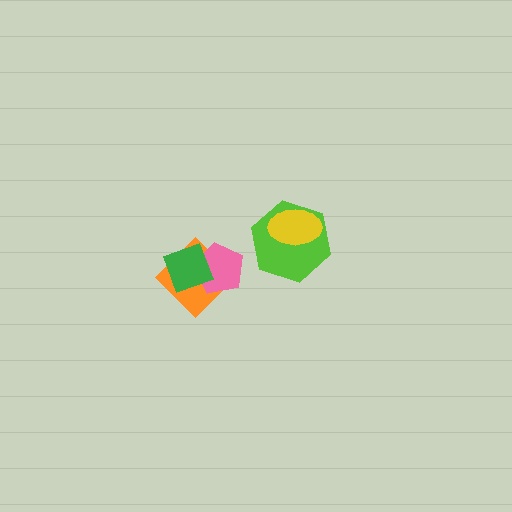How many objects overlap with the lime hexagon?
1 object overlaps with the lime hexagon.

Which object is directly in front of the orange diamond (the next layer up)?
The pink pentagon is directly in front of the orange diamond.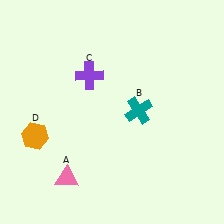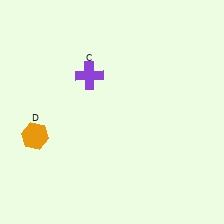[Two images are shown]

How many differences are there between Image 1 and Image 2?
There are 2 differences between the two images.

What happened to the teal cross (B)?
The teal cross (B) was removed in Image 2. It was in the top-right area of Image 1.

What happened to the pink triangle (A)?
The pink triangle (A) was removed in Image 2. It was in the bottom-left area of Image 1.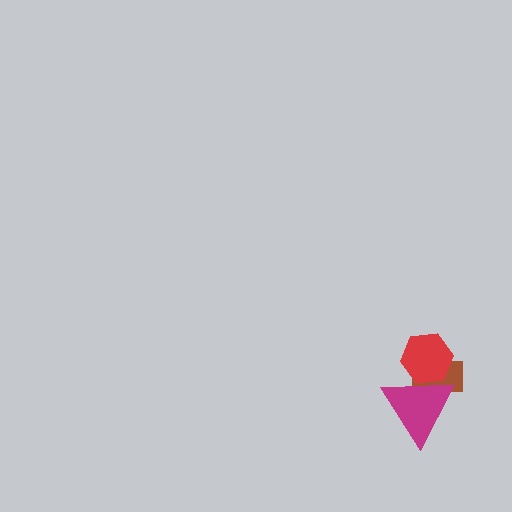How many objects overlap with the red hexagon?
2 objects overlap with the red hexagon.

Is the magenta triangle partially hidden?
No, no other shape covers it.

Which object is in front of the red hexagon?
The magenta triangle is in front of the red hexagon.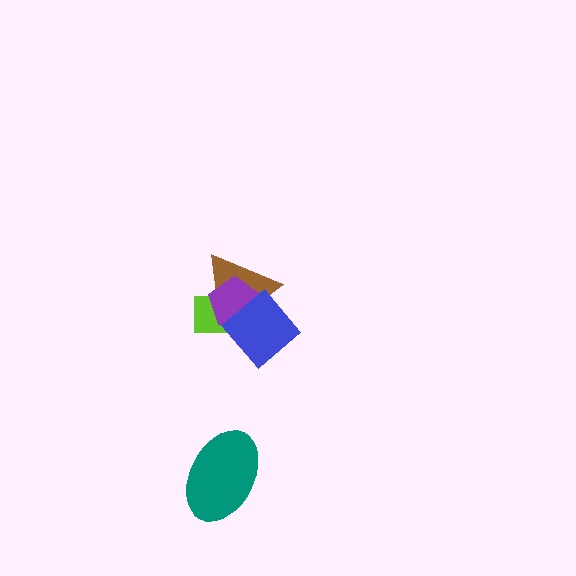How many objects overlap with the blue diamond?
3 objects overlap with the blue diamond.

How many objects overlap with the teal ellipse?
0 objects overlap with the teal ellipse.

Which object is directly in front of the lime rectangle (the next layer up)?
The purple pentagon is directly in front of the lime rectangle.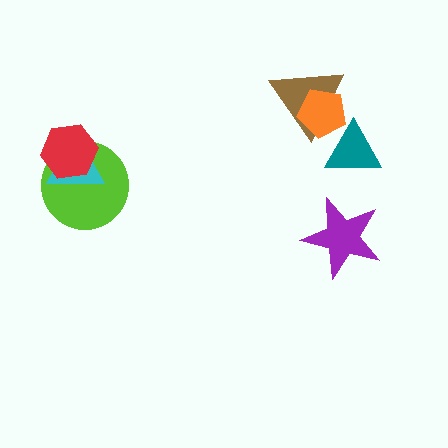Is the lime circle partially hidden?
Yes, it is partially covered by another shape.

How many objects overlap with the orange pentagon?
2 objects overlap with the orange pentagon.